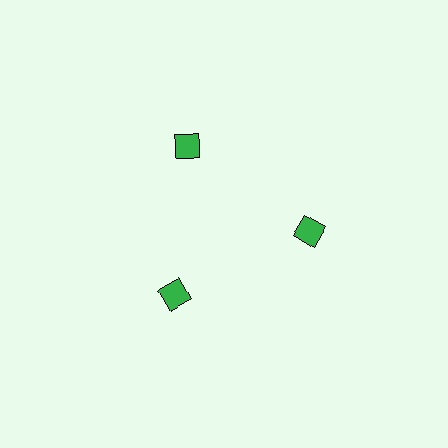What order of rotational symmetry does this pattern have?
This pattern has 3-fold rotational symmetry.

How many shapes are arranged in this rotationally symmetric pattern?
There are 3 shapes, arranged in 3 groups of 1.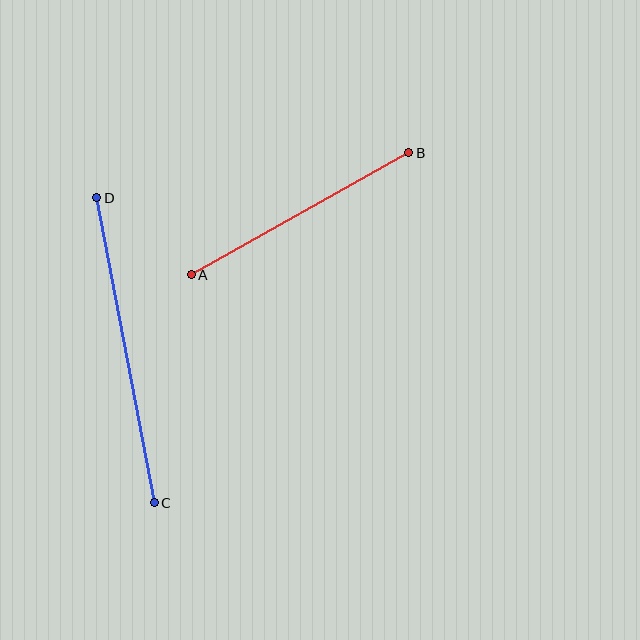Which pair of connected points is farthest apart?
Points C and D are farthest apart.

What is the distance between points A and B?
The distance is approximately 249 pixels.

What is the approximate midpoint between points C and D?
The midpoint is at approximately (125, 350) pixels.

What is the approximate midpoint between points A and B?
The midpoint is at approximately (300, 214) pixels.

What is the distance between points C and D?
The distance is approximately 310 pixels.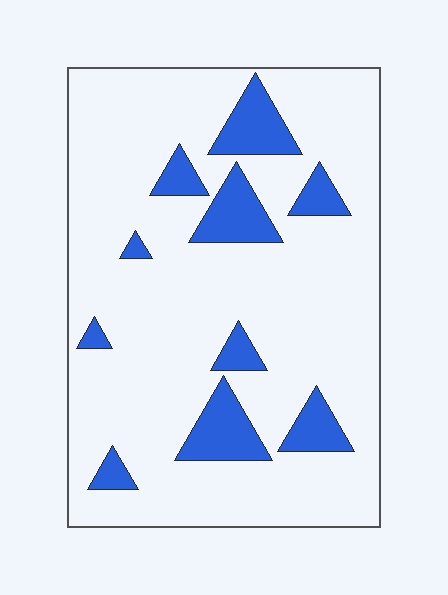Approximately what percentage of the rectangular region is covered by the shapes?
Approximately 15%.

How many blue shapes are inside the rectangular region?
10.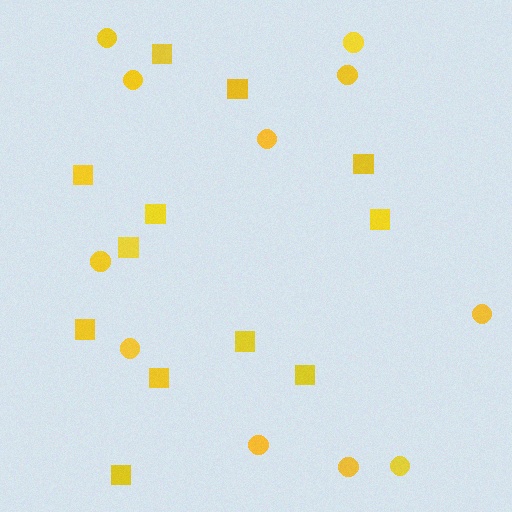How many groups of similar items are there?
There are 2 groups: one group of squares (12) and one group of circles (11).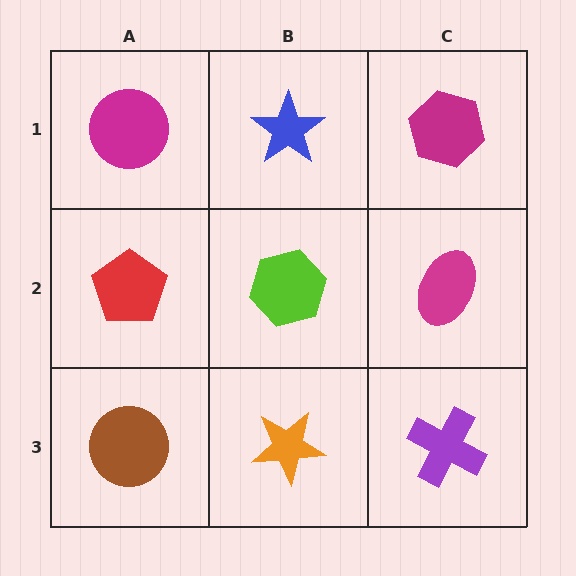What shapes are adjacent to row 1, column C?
A magenta ellipse (row 2, column C), a blue star (row 1, column B).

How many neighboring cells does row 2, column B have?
4.